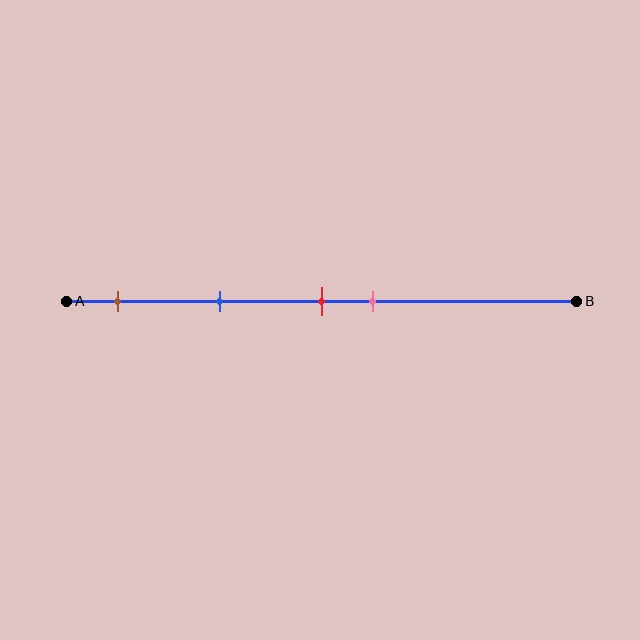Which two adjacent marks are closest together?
The red and pink marks are the closest adjacent pair.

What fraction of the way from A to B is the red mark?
The red mark is approximately 50% (0.5) of the way from A to B.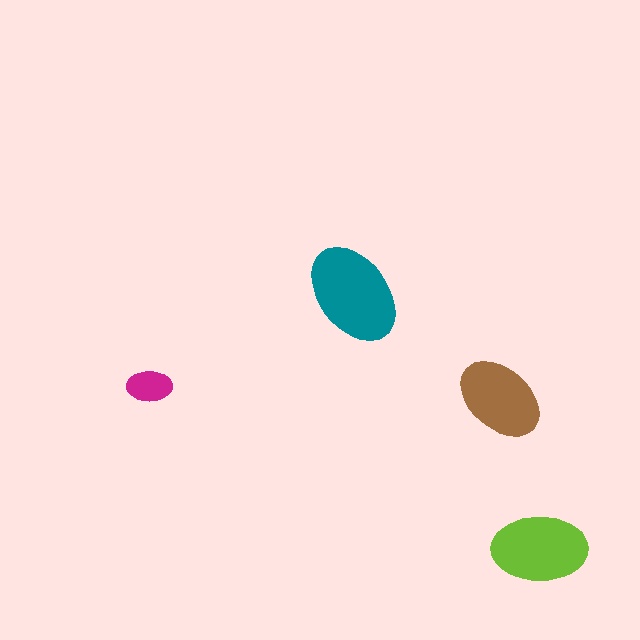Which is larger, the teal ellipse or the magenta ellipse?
The teal one.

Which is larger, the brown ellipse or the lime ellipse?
The lime one.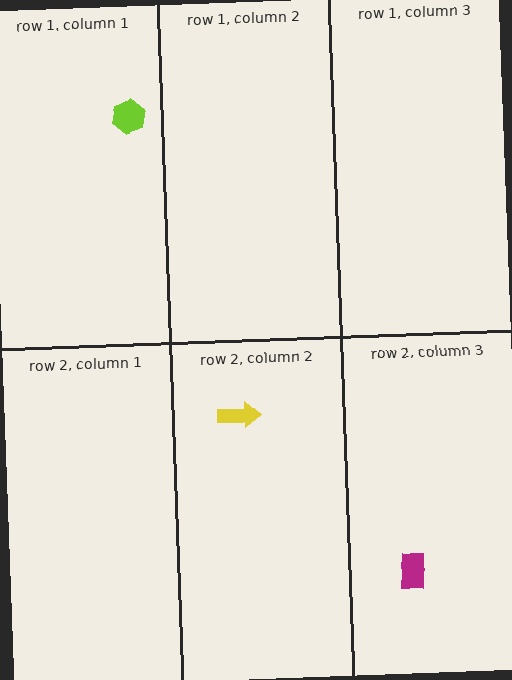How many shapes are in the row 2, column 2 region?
1.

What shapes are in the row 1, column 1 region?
The lime hexagon.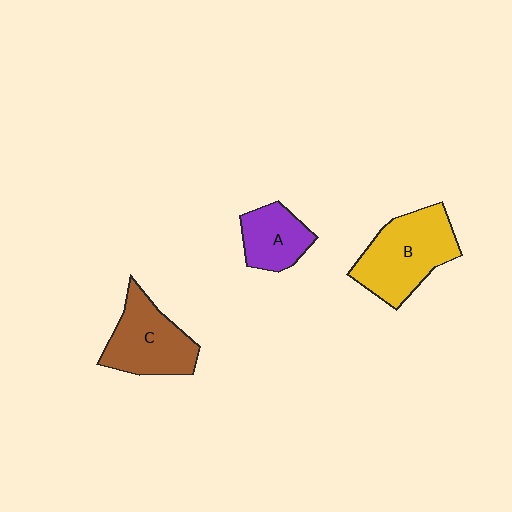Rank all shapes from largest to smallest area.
From largest to smallest: B (yellow), C (brown), A (purple).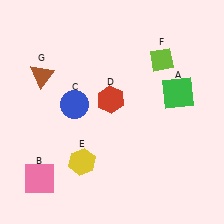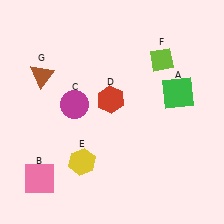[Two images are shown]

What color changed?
The circle (C) changed from blue in Image 1 to magenta in Image 2.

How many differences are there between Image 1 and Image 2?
There is 1 difference between the two images.